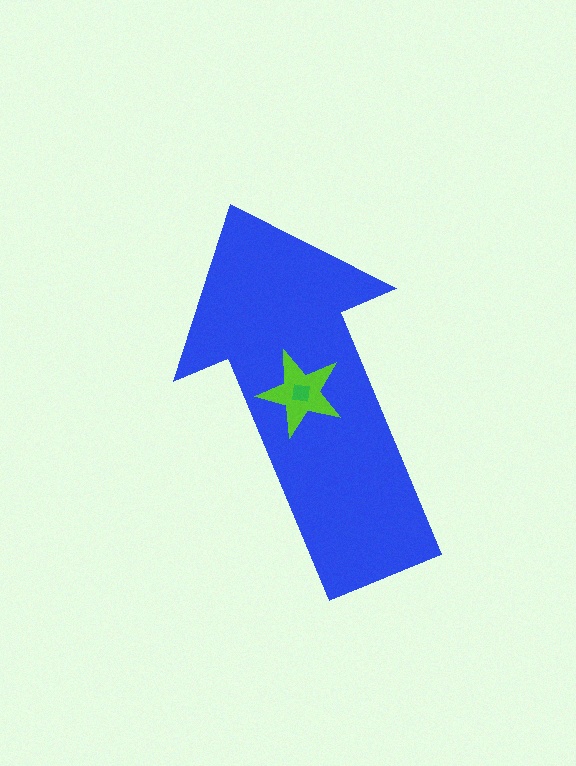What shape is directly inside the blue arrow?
The lime star.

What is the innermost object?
The green square.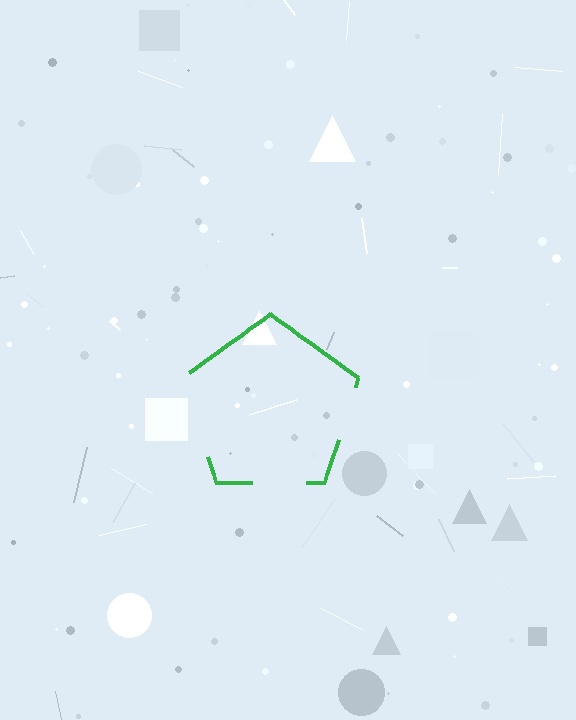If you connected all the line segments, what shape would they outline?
They would outline a pentagon.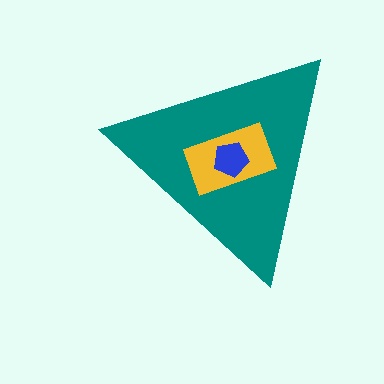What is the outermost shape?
The teal triangle.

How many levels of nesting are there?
3.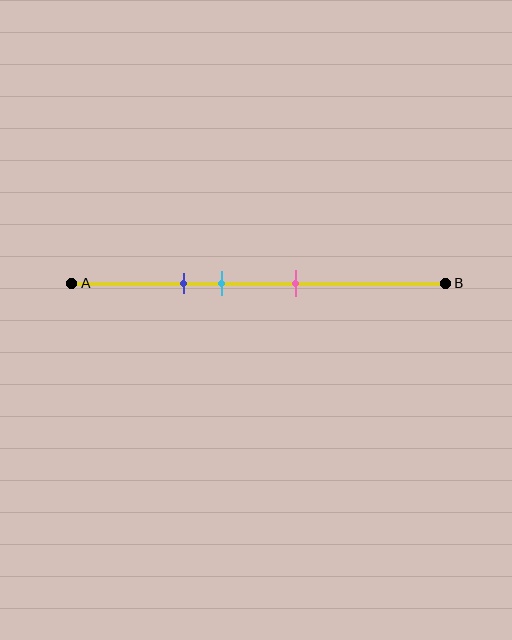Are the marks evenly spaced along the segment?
Yes, the marks are approximately evenly spaced.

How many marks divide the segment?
There are 3 marks dividing the segment.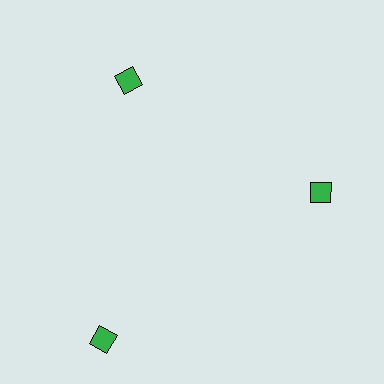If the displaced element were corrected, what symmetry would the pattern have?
It would have 3-fold rotational symmetry — the pattern would map onto itself every 120 degrees.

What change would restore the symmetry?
The symmetry would be restored by moving it inward, back onto the ring so that all 3 diamonds sit at equal angles and equal distance from the center.